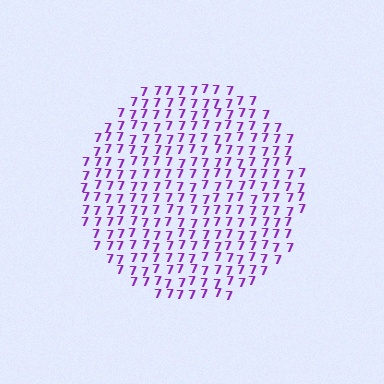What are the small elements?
The small elements are digit 7's.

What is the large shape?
The large shape is a circle.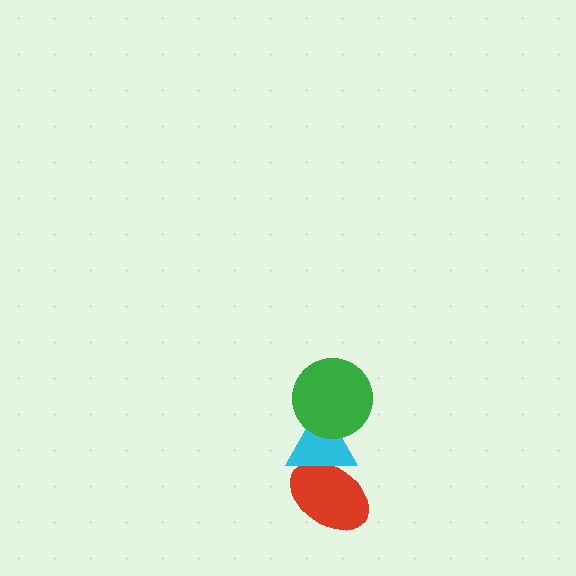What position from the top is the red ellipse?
The red ellipse is 3rd from the top.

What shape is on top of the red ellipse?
The cyan triangle is on top of the red ellipse.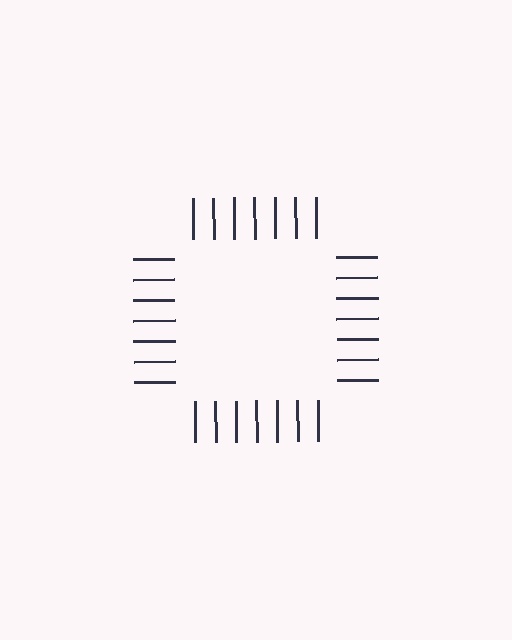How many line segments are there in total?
28 — 7 along each of the 4 edges.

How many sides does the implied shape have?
4 sides — the line-ends trace a square.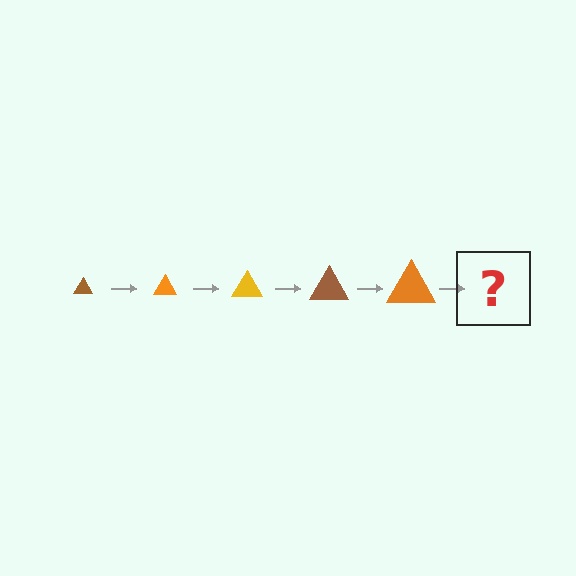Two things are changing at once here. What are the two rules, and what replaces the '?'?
The two rules are that the triangle grows larger each step and the color cycles through brown, orange, and yellow. The '?' should be a yellow triangle, larger than the previous one.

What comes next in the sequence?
The next element should be a yellow triangle, larger than the previous one.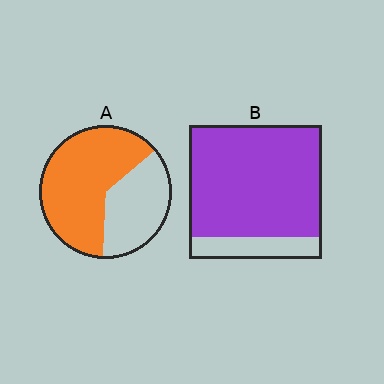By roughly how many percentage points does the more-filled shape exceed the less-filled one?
By roughly 20 percentage points (B over A).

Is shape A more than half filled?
Yes.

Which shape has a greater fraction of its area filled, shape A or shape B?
Shape B.